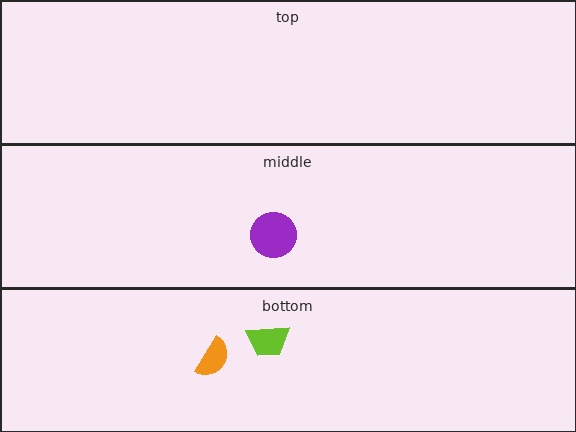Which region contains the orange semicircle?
The bottom region.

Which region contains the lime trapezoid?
The bottom region.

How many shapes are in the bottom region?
2.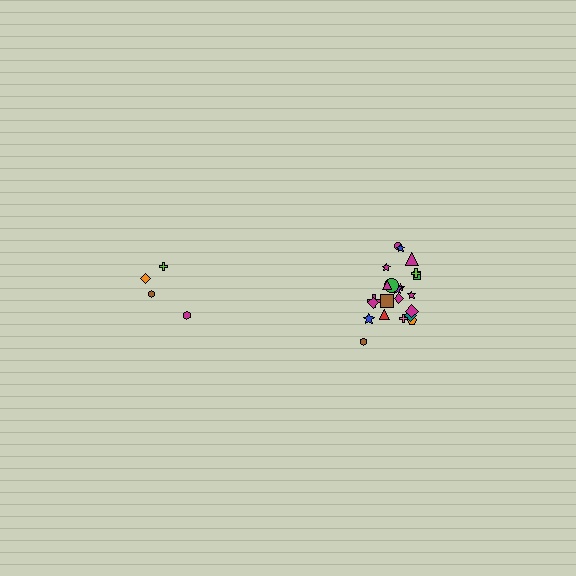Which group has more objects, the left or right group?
The right group.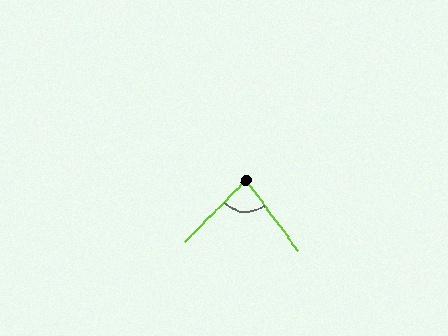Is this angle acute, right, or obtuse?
It is acute.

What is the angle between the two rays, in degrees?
Approximately 81 degrees.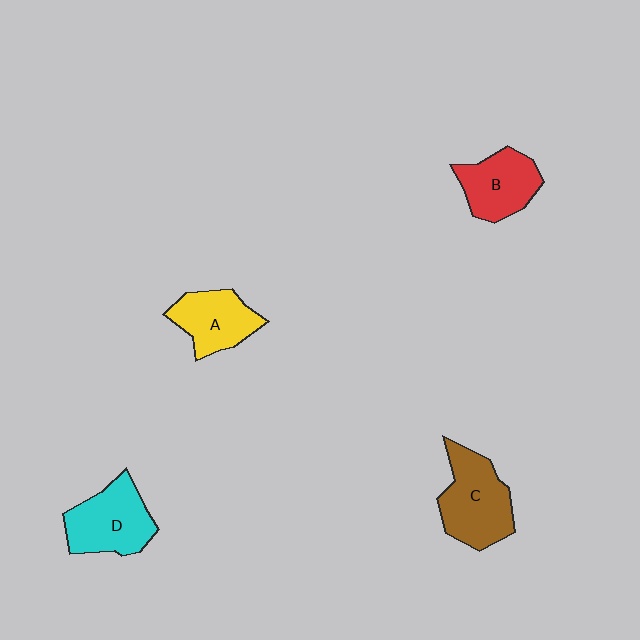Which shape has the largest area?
Shape C (brown).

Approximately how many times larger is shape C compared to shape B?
Approximately 1.3 times.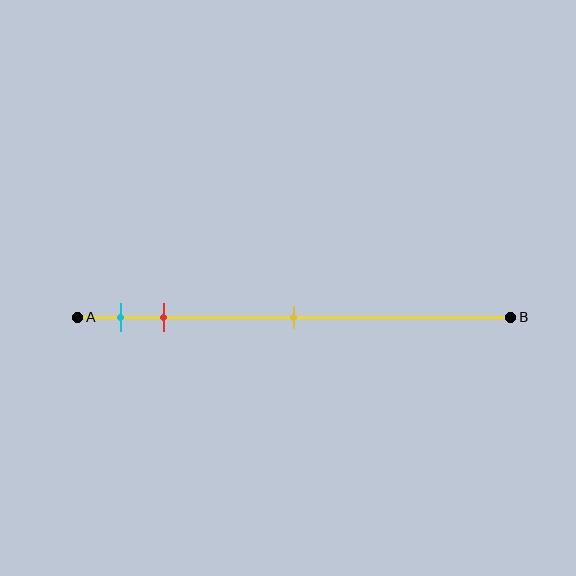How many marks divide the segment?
There are 3 marks dividing the segment.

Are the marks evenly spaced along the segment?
No, the marks are not evenly spaced.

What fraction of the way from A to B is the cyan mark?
The cyan mark is approximately 10% (0.1) of the way from A to B.